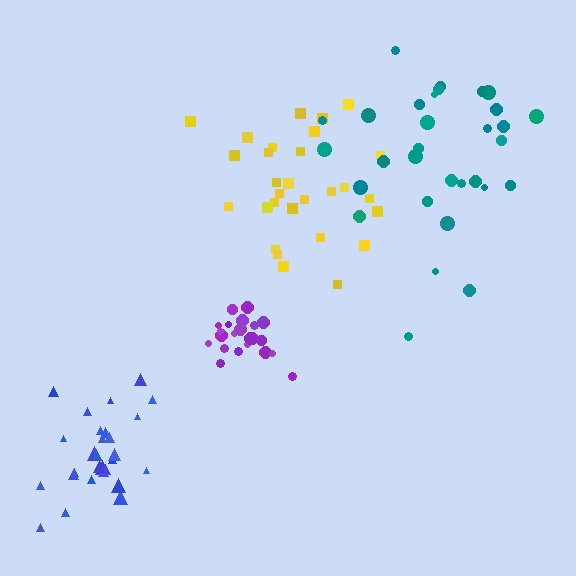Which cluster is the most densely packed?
Purple.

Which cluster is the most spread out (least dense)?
Teal.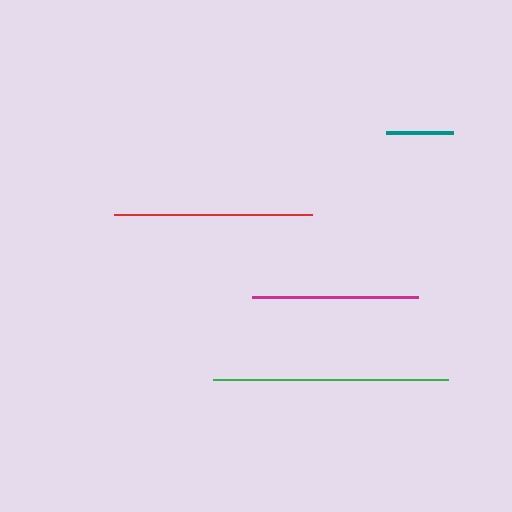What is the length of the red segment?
The red segment is approximately 198 pixels long.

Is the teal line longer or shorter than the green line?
The green line is longer than the teal line.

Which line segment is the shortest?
The teal line is the shortest at approximately 67 pixels.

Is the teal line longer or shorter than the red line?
The red line is longer than the teal line.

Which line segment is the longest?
The green line is the longest at approximately 235 pixels.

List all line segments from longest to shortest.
From longest to shortest: green, red, magenta, teal.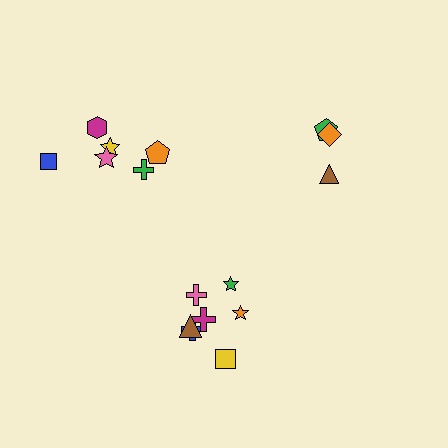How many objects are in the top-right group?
There are 3 objects.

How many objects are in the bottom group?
There are 7 objects.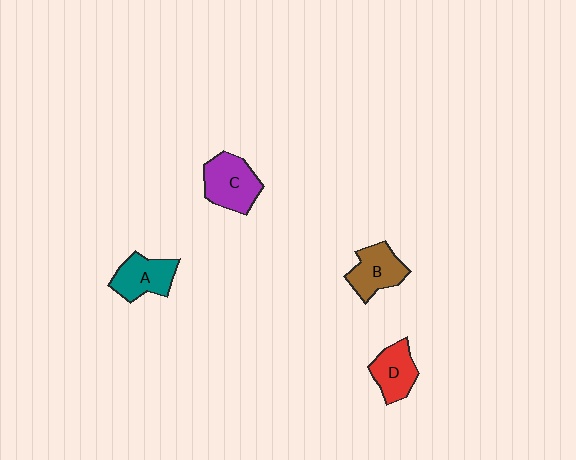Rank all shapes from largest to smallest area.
From largest to smallest: C (purple), A (teal), B (brown), D (red).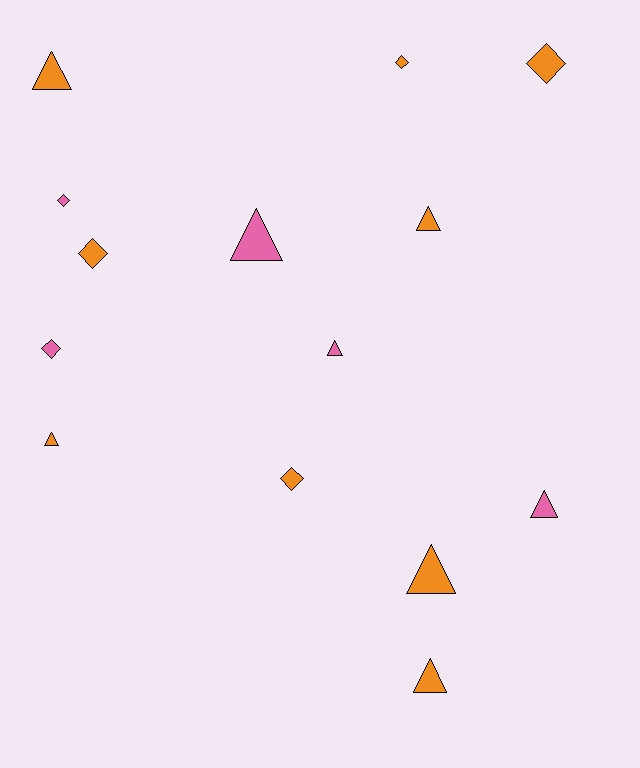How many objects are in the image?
There are 14 objects.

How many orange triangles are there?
There are 5 orange triangles.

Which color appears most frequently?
Orange, with 9 objects.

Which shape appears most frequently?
Triangle, with 8 objects.